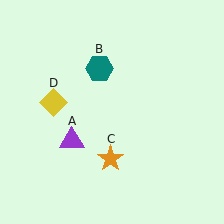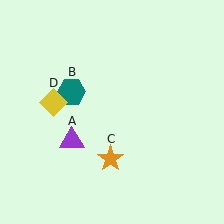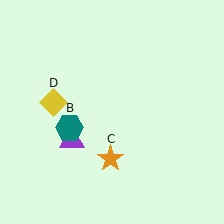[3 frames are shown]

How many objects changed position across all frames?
1 object changed position: teal hexagon (object B).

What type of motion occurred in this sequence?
The teal hexagon (object B) rotated counterclockwise around the center of the scene.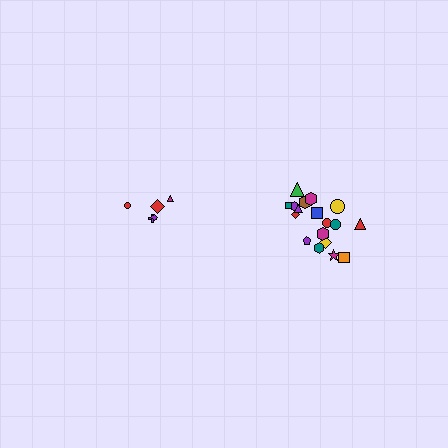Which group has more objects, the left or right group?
The right group.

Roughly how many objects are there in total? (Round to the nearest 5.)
Roughly 25 objects in total.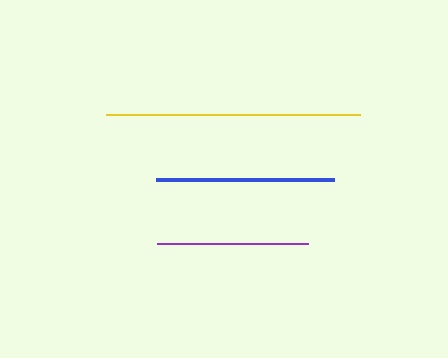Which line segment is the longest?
The yellow line is the longest at approximately 254 pixels.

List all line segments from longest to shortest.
From longest to shortest: yellow, blue, purple.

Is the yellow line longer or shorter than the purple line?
The yellow line is longer than the purple line.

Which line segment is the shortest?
The purple line is the shortest at approximately 151 pixels.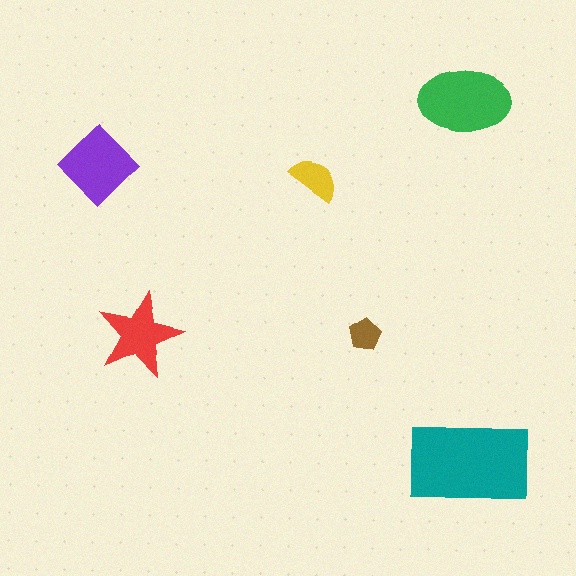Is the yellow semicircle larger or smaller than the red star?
Smaller.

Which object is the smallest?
The brown pentagon.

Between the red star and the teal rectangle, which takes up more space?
The teal rectangle.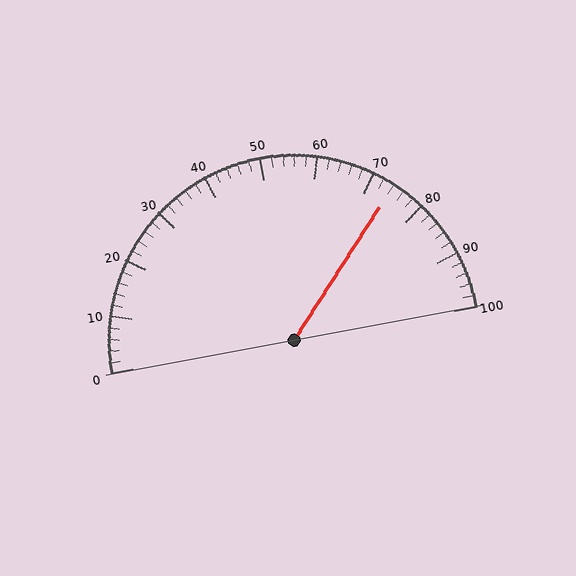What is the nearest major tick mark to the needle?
The nearest major tick mark is 70.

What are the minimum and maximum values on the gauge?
The gauge ranges from 0 to 100.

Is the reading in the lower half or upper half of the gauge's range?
The reading is in the upper half of the range (0 to 100).